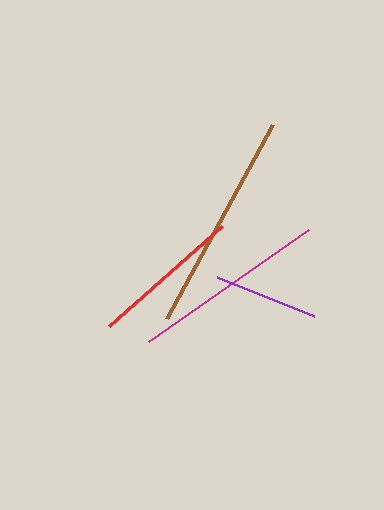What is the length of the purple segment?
The purple segment is approximately 104 pixels long.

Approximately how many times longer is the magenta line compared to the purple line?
The magenta line is approximately 1.9 times the length of the purple line.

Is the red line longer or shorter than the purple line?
The red line is longer than the purple line.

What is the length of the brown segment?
The brown segment is approximately 221 pixels long.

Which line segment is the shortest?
The purple line is the shortest at approximately 104 pixels.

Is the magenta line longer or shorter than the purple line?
The magenta line is longer than the purple line.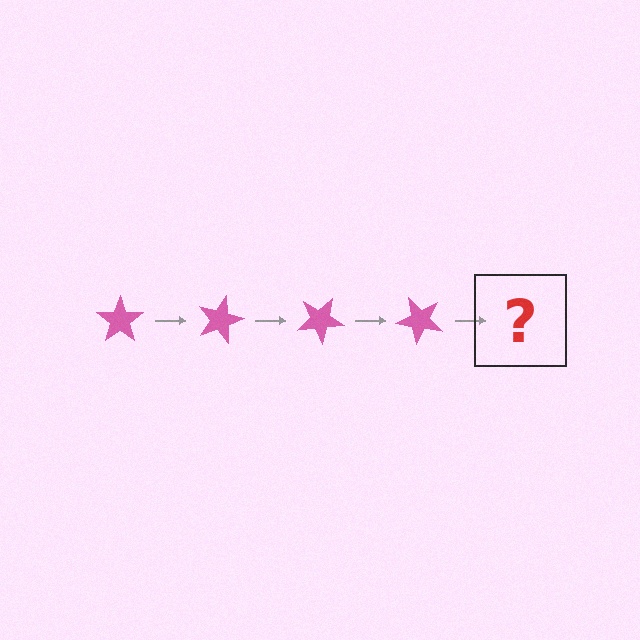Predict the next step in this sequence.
The next step is a pink star rotated 60 degrees.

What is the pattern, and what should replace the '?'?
The pattern is that the star rotates 15 degrees each step. The '?' should be a pink star rotated 60 degrees.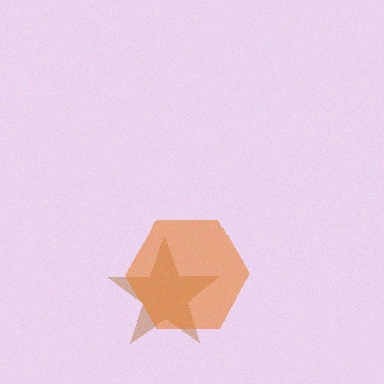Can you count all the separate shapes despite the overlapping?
Yes, there are 2 separate shapes.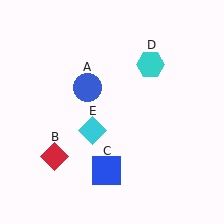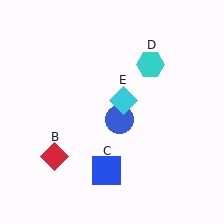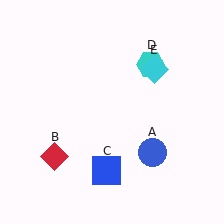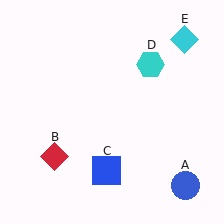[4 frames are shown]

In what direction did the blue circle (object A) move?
The blue circle (object A) moved down and to the right.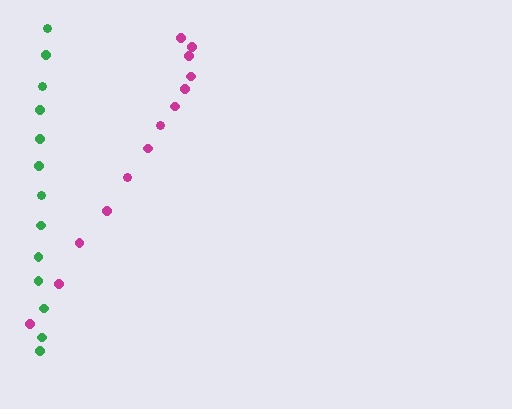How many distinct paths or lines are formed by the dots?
There are 2 distinct paths.